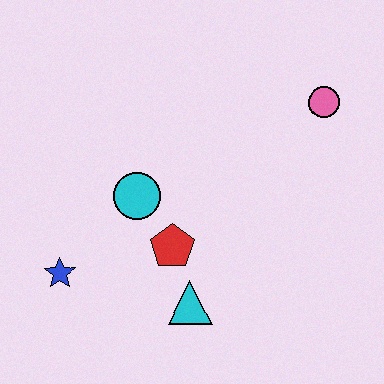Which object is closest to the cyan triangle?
The red pentagon is closest to the cyan triangle.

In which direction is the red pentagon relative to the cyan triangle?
The red pentagon is above the cyan triangle.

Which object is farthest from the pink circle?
The blue star is farthest from the pink circle.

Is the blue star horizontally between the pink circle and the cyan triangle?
No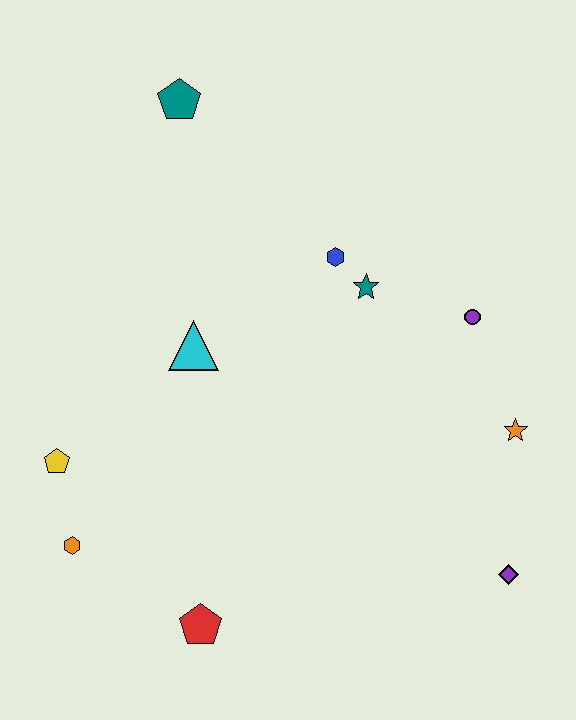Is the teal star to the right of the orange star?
No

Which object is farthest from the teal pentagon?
The purple diamond is farthest from the teal pentagon.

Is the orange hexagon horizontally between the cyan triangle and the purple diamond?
No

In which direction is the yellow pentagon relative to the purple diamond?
The yellow pentagon is to the left of the purple diamond.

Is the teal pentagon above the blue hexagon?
Yes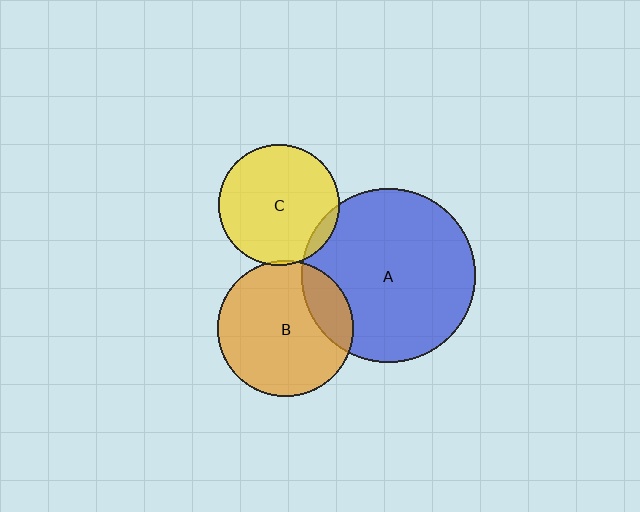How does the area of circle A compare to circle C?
Approximately 2.1 times.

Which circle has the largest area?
Circle A (blue).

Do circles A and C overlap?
Yes.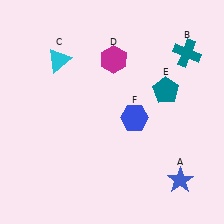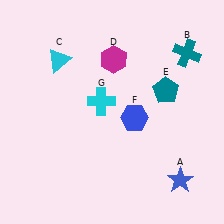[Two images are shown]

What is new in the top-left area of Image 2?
A cyan cross (G) was added in the top-left area of Image 2.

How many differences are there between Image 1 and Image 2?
There is 1 difference between the two images.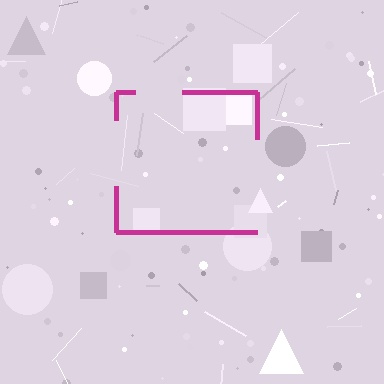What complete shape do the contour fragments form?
The contour fragments form a square.